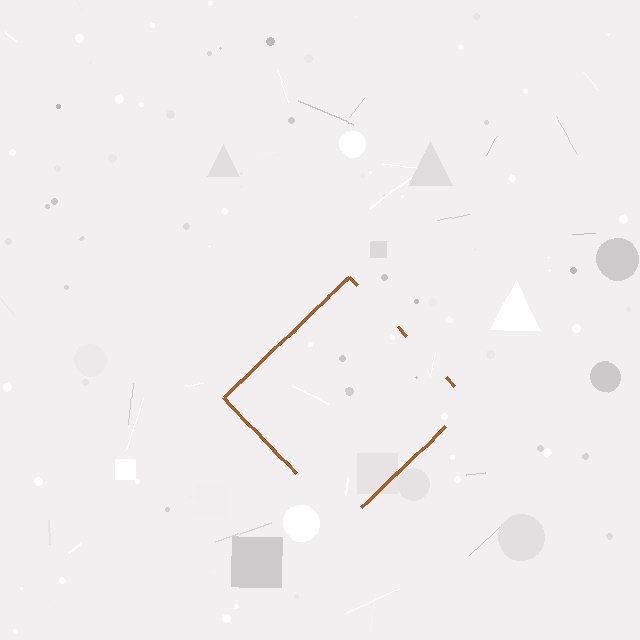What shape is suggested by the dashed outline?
The dashed outline suggests a diamond.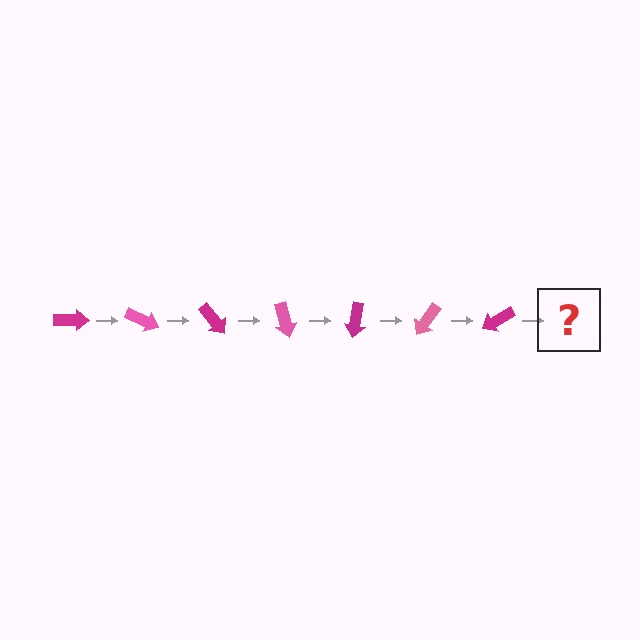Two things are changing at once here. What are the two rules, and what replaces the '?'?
The two rules are that it rotates 25 degrees each step and the color cycles through magenta and pink. The '?' should be a pink arrow, rotated 175 degrees from the start.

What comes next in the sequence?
The next element should be a pink arrow, rotated 175 degrees from the start.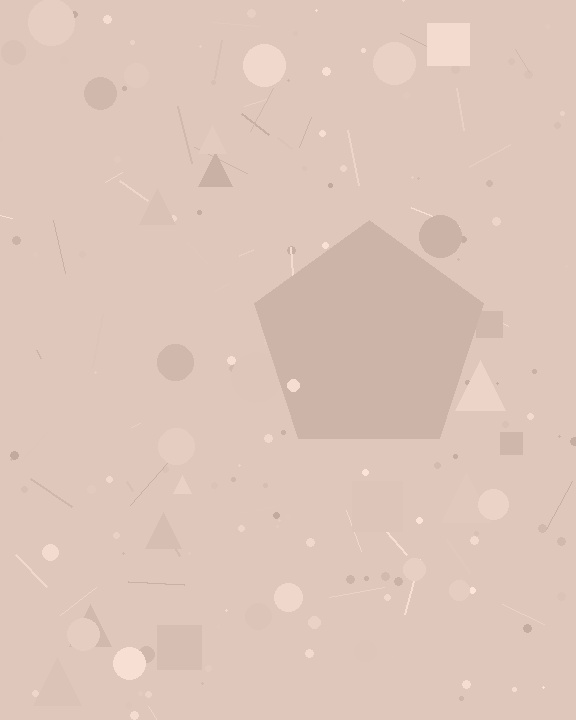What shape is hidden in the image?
A pentagon is hidden in the image.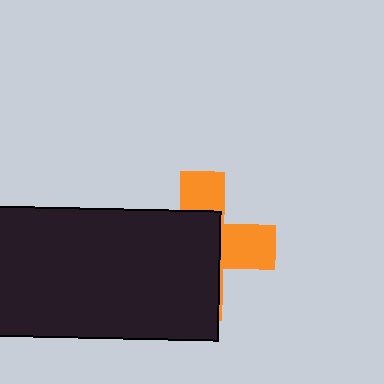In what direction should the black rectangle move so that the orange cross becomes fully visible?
The black rectangle should move left. That is the shortest direction to clear the overlap and leave the orange cross fully visible.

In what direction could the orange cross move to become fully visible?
The orange cross could move right. That would shift it out from behind the black rectangle entirely.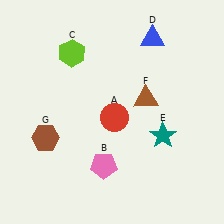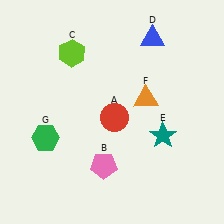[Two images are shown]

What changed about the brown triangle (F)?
In Image 1, F is brown. In Image 2, it changed to orange.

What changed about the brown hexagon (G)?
In Image 1, G is brown. In Image 2, it changed to green.